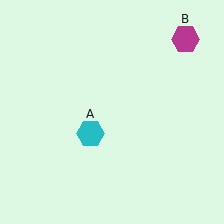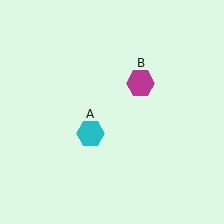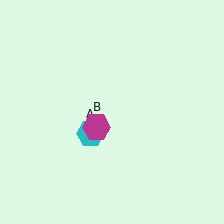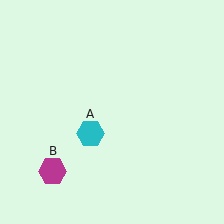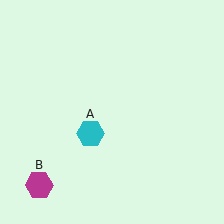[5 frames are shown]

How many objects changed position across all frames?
1 object changed position: magenta hexagon (object B).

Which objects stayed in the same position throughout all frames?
Cyan hexagon (object A) remained stationary.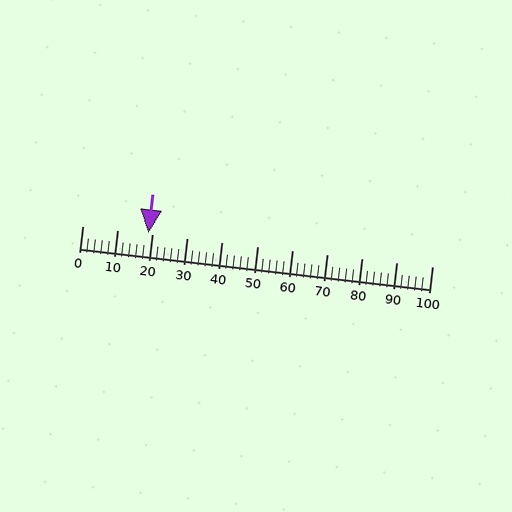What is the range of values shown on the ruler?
The ruler shows values from 0 to 100.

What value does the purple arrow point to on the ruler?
The purple arrow points to approximately 19.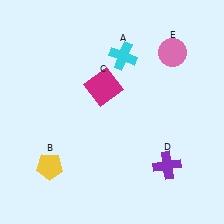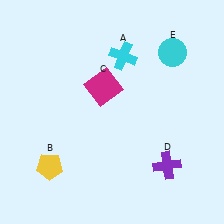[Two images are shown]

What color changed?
The circle (E) changed from pink in Image 1 to cyan in Image 2.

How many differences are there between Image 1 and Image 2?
There is 1 difference between the two images.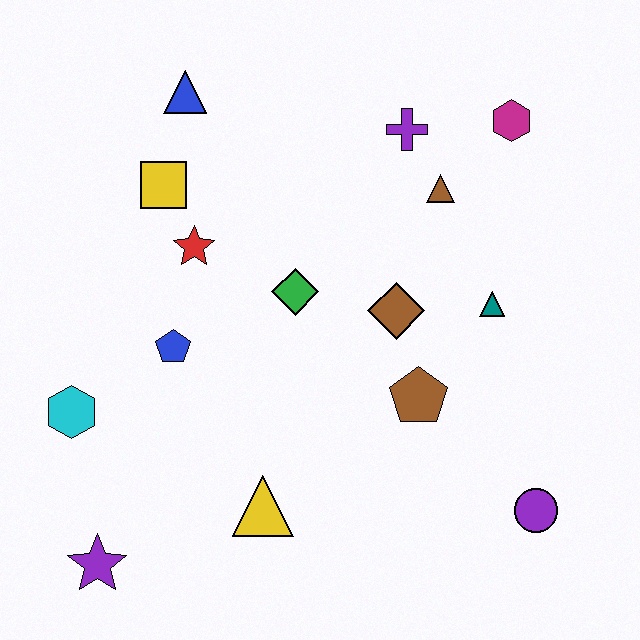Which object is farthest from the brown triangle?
The purple star is farthest from the brown triangle.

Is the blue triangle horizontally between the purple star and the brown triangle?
Yes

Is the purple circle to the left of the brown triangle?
No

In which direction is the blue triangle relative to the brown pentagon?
The blue triangle is above the brown pentagon.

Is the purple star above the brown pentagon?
No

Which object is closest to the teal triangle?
The brown diamond is closest to the teal triangle.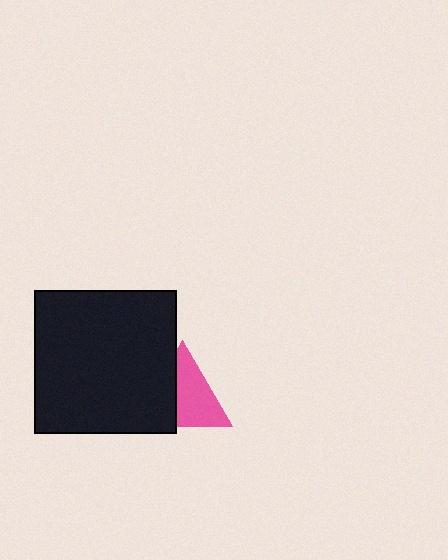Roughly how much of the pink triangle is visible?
About half of it is visible (roughly 60%).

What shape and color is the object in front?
The object in front is a black square.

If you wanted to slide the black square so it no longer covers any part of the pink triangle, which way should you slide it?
Slide it left — that is the most direct way to separate the two shapes.